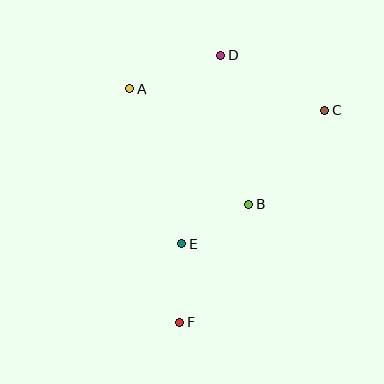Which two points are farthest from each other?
Points D and F are farthest from each other.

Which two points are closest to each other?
Points B and E are closest to each other.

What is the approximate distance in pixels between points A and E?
The distance between A and E is approximately 164 pixels.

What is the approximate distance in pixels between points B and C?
The distance between B and C is approximately 121 pixels.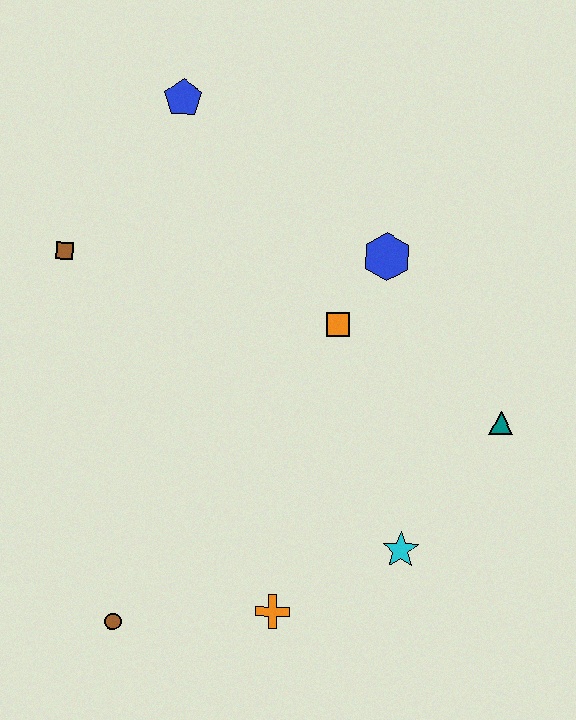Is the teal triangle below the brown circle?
No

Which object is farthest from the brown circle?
The blue pentagon is farthest from the brown circle.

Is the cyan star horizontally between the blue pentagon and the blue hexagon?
No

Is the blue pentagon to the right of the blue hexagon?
No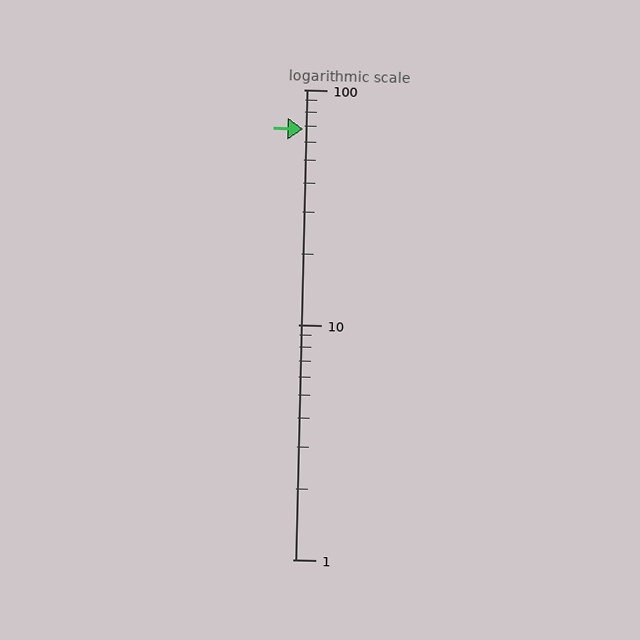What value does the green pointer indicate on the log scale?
The pointer indicates approximately 68.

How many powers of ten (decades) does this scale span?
The scale spans 2 decades, from 1 to 100.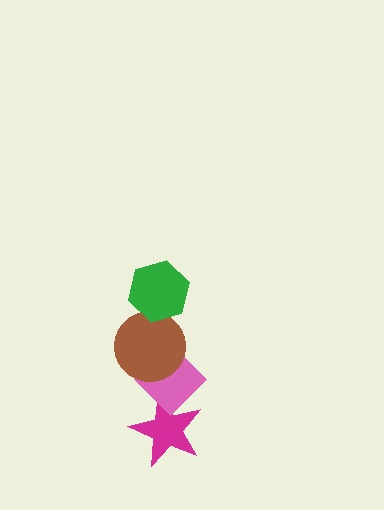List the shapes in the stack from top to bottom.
From top to bottom: the green hexagon, the brown circle, the pink diamond, the magenta star.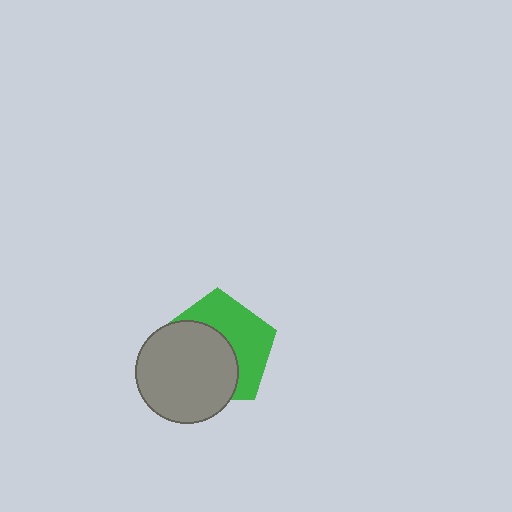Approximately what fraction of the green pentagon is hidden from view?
Roughly 53% of the green pentagon is hidden behind the gray circle.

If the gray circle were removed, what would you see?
You would see the complete green pentagon.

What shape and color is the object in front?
The object in front is a gray circle.